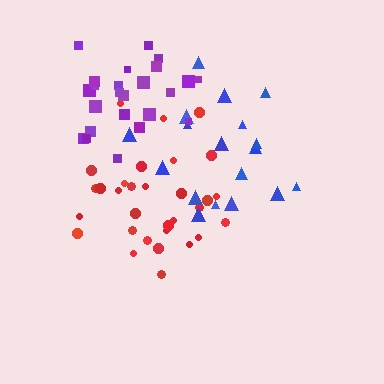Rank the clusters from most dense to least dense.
purple, red, blue.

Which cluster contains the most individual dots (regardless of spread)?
Red (31).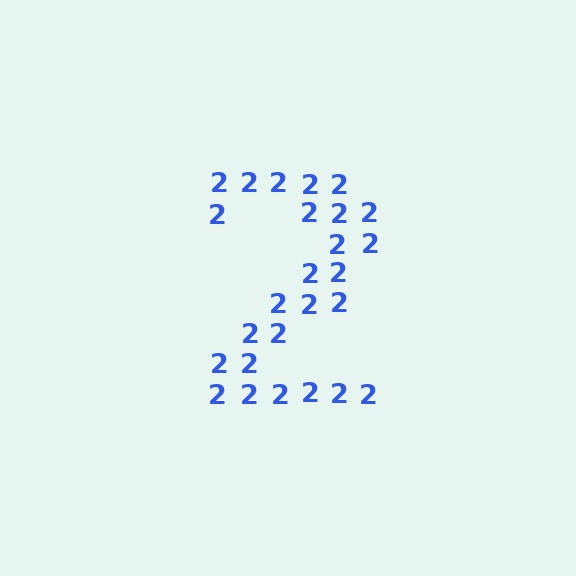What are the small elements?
The small elements are digit 2's.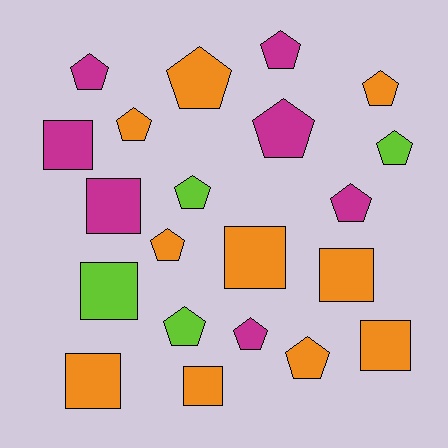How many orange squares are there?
There are 5 orange squares.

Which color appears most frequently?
Orange, with 10 objects.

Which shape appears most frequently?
Pentagon, with 13 objects.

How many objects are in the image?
There are 21 objects.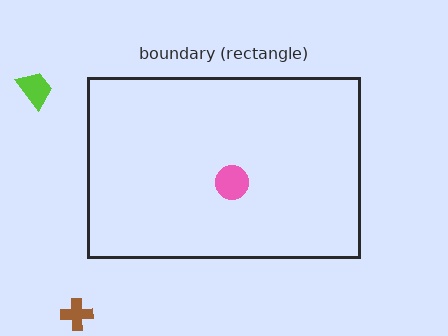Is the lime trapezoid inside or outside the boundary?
Outside.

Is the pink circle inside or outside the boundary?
Inside.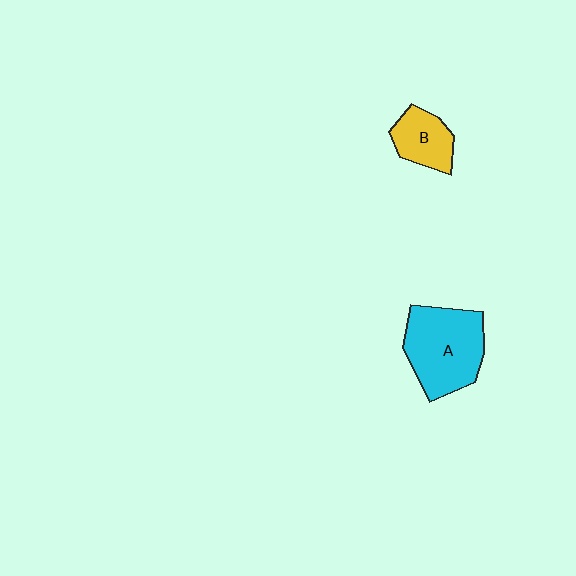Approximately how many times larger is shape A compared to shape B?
Approximately 2.0 times.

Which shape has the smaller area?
Shape B (yellow).